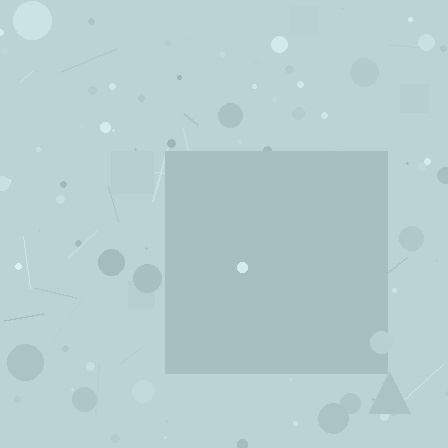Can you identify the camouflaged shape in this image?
The camouflaged shape is a square.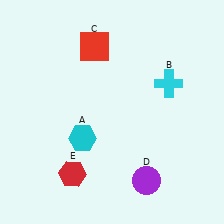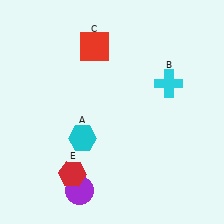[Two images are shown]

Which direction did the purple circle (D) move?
The purple circle (D) moved left.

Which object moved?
The purple circle (D) moved left.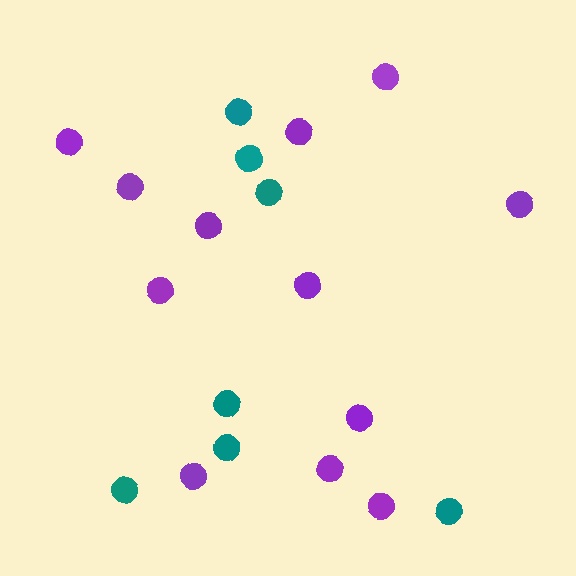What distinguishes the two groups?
There are 2 groups: one group of purple circles (12) and one group of teal circles (7).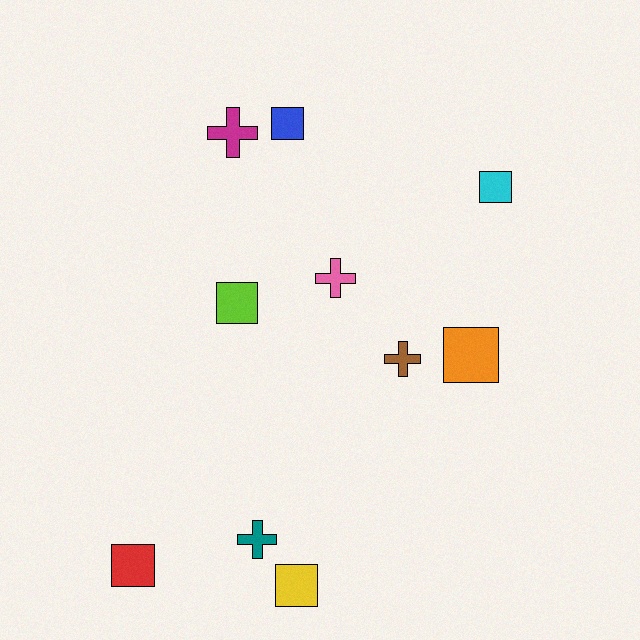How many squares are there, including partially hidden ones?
There are 6 squares.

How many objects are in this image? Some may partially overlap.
There are 10 objects.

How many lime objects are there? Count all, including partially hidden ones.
There is 1 lime object.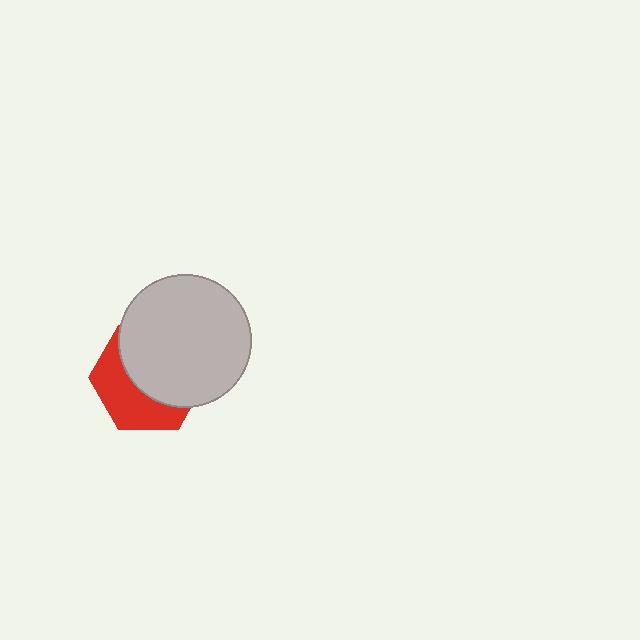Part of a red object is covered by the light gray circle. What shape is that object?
It is a hexagon.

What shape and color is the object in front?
The object in front is a light gray circle.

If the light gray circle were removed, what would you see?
You would see the complete red hexagon.